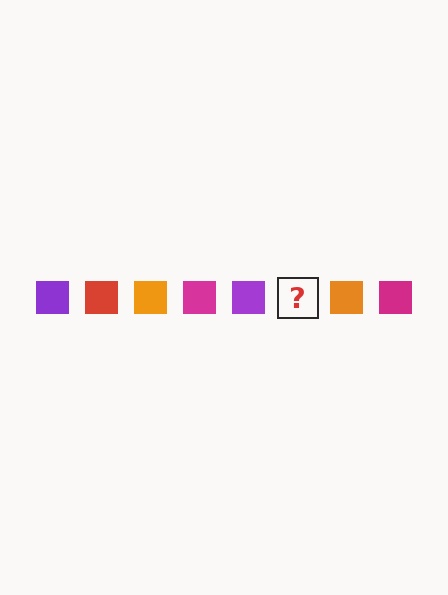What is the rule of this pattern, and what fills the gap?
The rule is that the pattern cycles through purple, red, orange, magenta squares. The gap should be filled with a red square.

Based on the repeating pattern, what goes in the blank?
The blank should be a red square.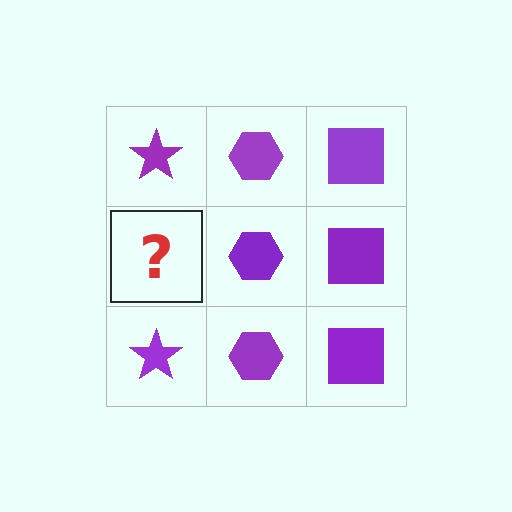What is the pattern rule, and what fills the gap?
The rule is that each column has a consistent shape. The gap should be filled with a purple star.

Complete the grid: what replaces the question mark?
The question mark should be replaced with a purple star.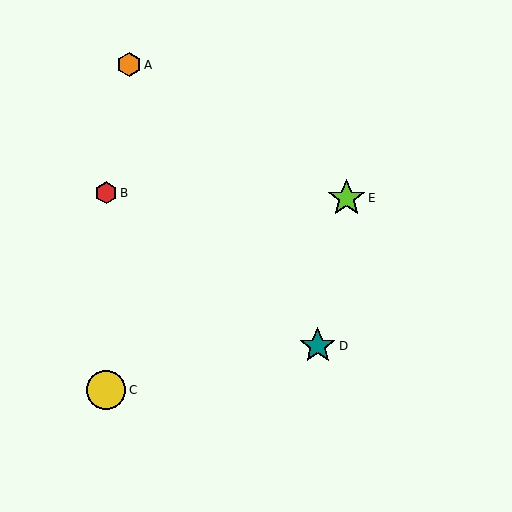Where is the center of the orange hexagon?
The center of the orange hexagon is at (129, 65).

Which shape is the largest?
The yellow circle (labeled C) is the largest.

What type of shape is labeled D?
Shape D is a teal star.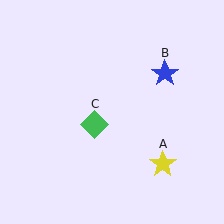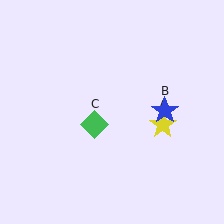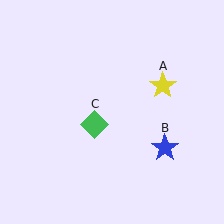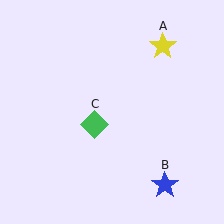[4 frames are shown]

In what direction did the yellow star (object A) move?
The yellow star (object A) moved up.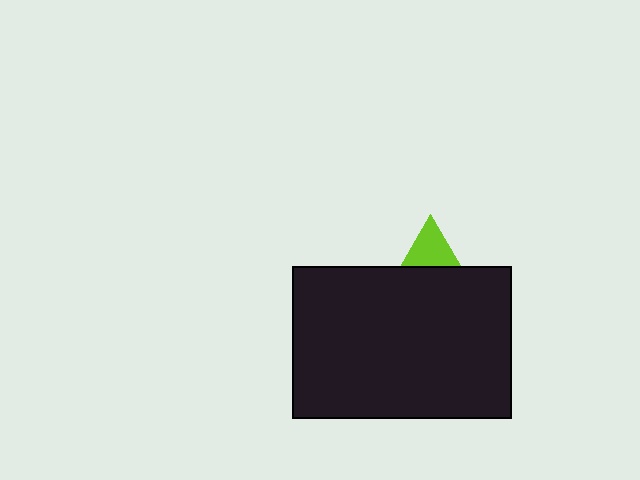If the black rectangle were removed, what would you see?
You would see the complete lime triangle.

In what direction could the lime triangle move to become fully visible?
The lime triangle could move up. That would shift it out from behind the black rectangle entirely.